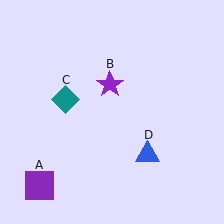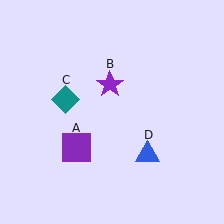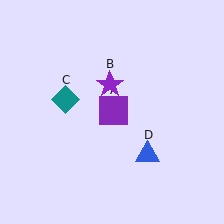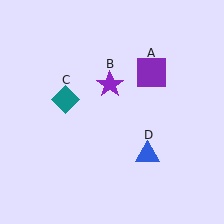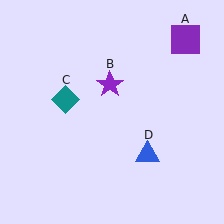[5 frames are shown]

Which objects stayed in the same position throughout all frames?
Purple star (object B) and teal diamond (object C) and blue triangle (object D) remained stationary.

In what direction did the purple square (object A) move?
The purple square (object A) moved up and to the right.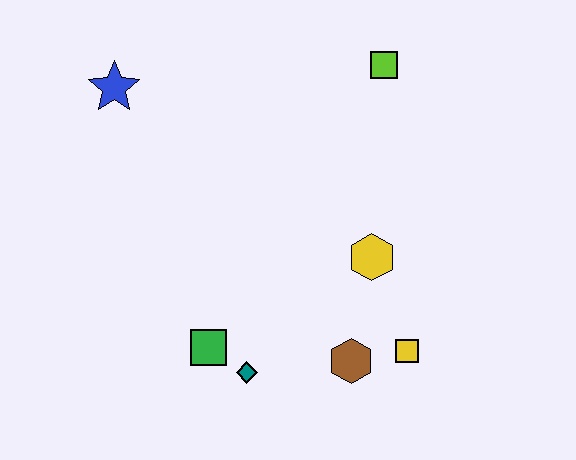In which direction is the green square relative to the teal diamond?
The green square is to the left of the teal diamond.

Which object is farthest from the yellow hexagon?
The blue star is farthest from the yellow hexagon.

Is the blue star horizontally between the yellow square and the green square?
No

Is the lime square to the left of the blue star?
No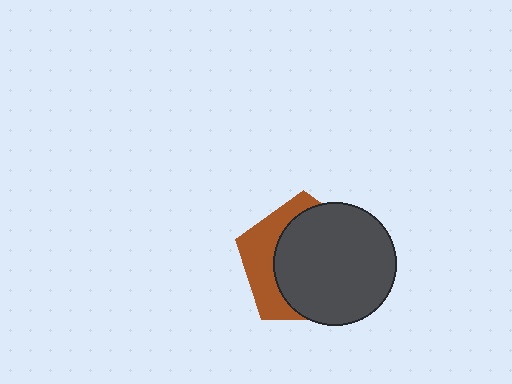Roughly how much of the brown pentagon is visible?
A small part of it is visible (roughly 33%).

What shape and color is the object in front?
The object in front is a dark gray circle.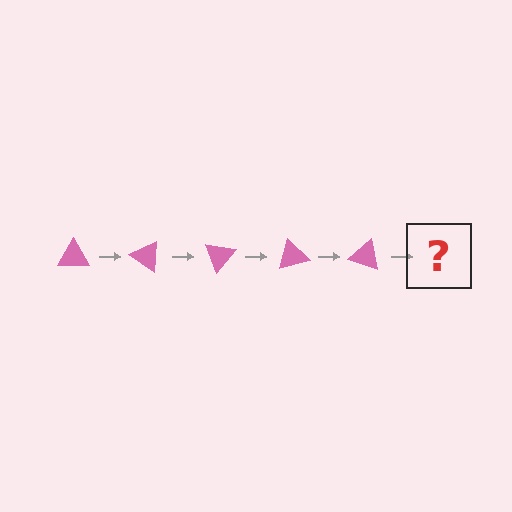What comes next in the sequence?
The next element should be a pink triangle rotated 175 degrees.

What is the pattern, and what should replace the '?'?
The pattern is that the triangle rotates 35 degrees each step. The '?' should be a pink triangle rotated 175 degrees.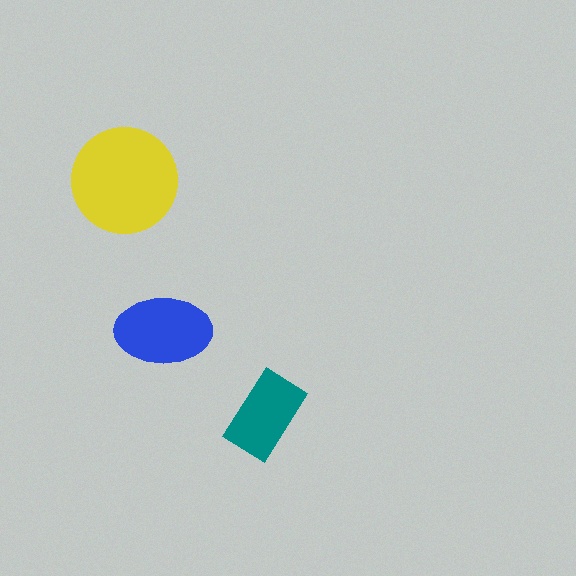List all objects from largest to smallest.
The yellow circle, the blue ellipse, the teal rectangle.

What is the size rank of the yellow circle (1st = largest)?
1st.